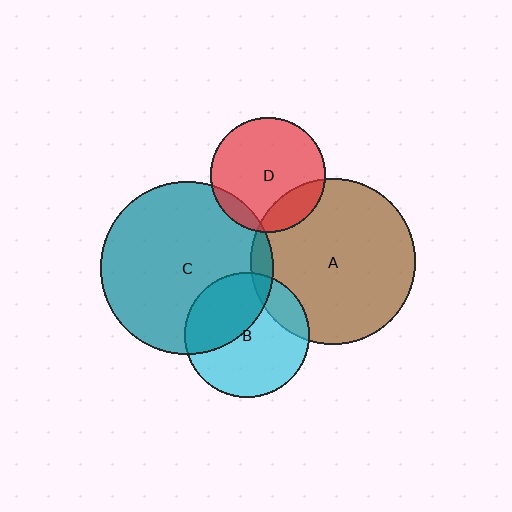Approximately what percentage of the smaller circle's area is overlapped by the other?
Approximately 40%.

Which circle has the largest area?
Circle C (teal).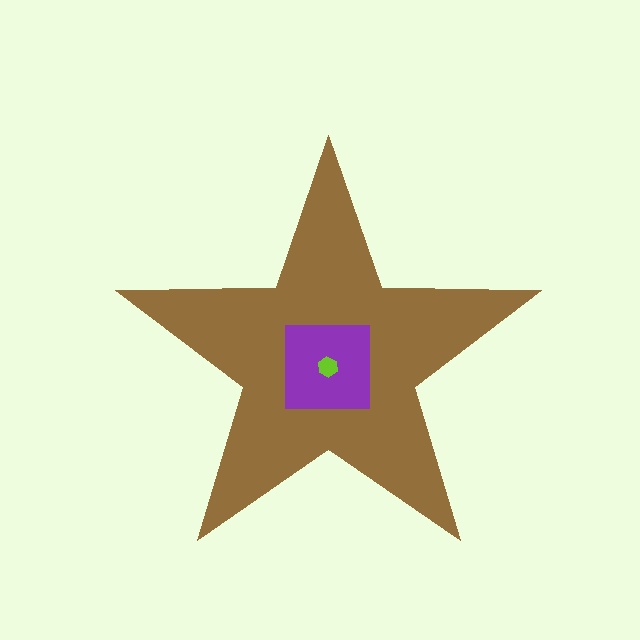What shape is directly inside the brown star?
The purple square.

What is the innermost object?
The lime hexagon.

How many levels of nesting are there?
3.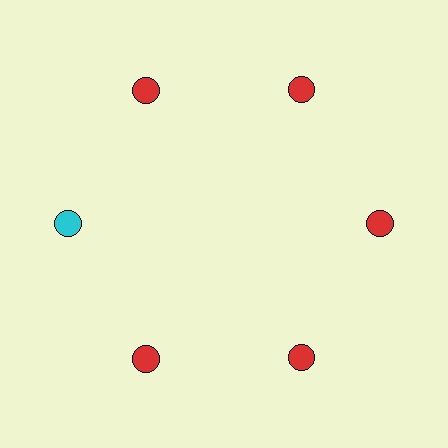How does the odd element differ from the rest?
It has a different color: cyan instead of red.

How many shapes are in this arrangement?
There are 6 shapes arranged in a ring pattern.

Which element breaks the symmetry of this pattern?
The cyan circle at roughly the 9 o'clock position breaks the symmetry. All other shapes are red circles.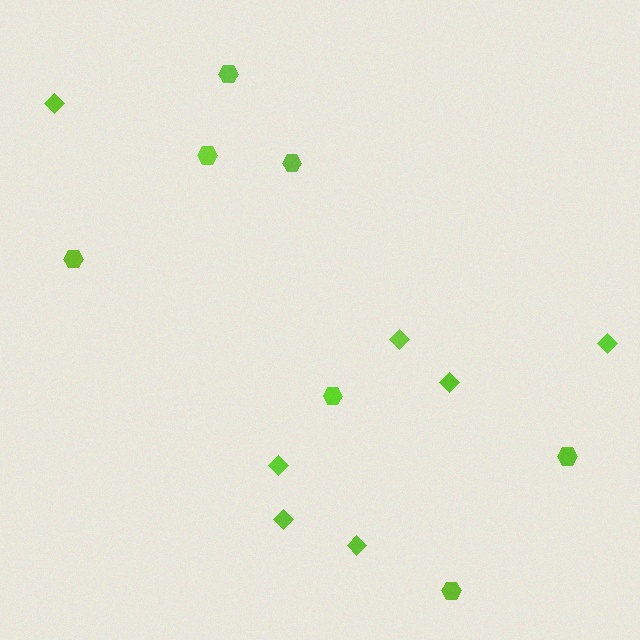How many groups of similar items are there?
There are 2 groups: one group of hexagons (7) and one group of diamonds (7).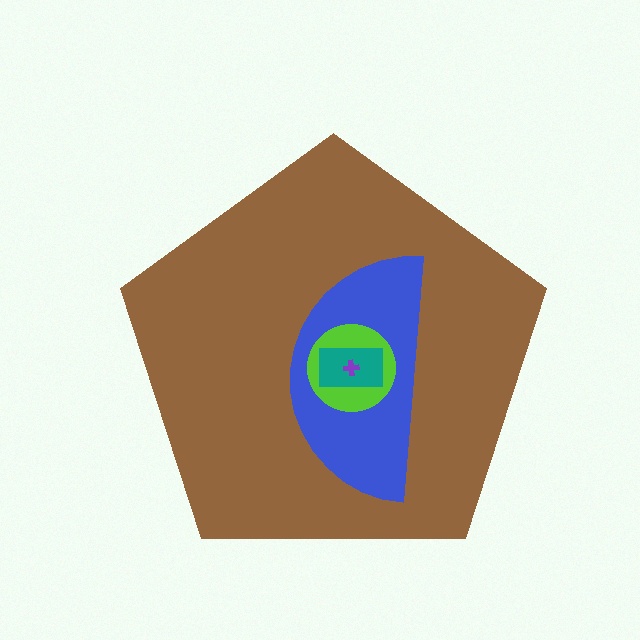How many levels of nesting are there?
5.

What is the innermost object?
The purple cross.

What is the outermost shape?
The brown pentagon.